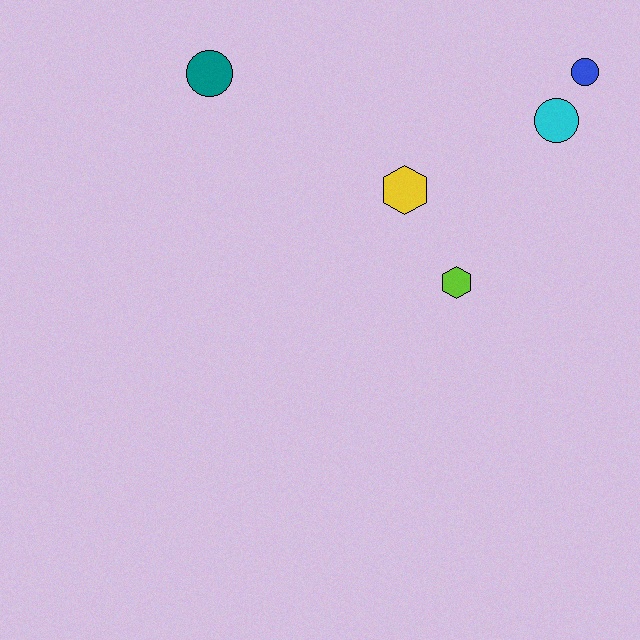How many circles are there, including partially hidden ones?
There are 3 circles.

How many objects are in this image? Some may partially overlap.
There are 5 objects.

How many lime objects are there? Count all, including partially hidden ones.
There is 1 lime object.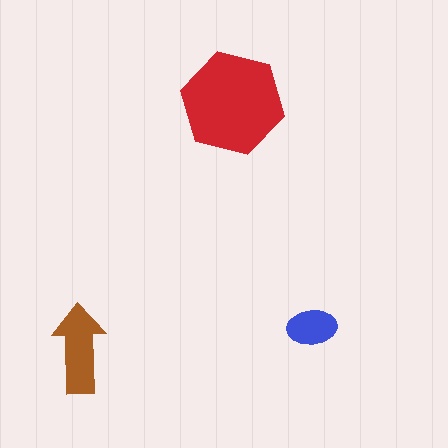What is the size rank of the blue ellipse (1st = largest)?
3rd.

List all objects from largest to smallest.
The red hexagon, the brown arrow, the blue ellipse.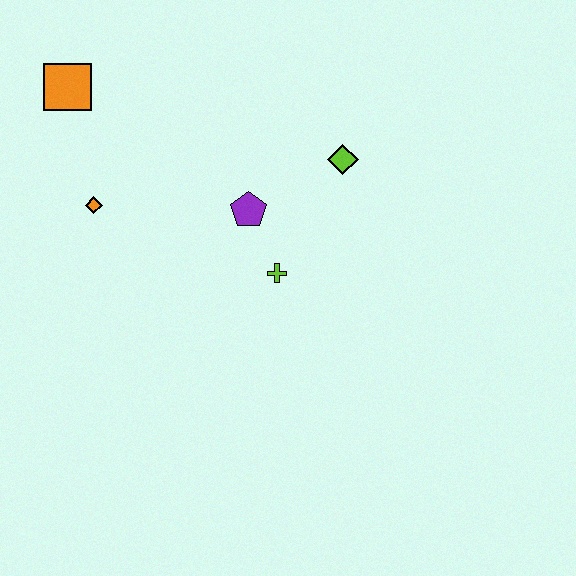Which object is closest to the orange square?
The orange diamond is closest to the orange square.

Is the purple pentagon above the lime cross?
Yes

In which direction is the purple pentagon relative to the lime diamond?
The purple pentagon is to the left of the lime diamond.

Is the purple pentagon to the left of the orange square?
No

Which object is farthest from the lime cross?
The orange square is farthest from the lime cross.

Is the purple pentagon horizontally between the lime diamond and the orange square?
Yes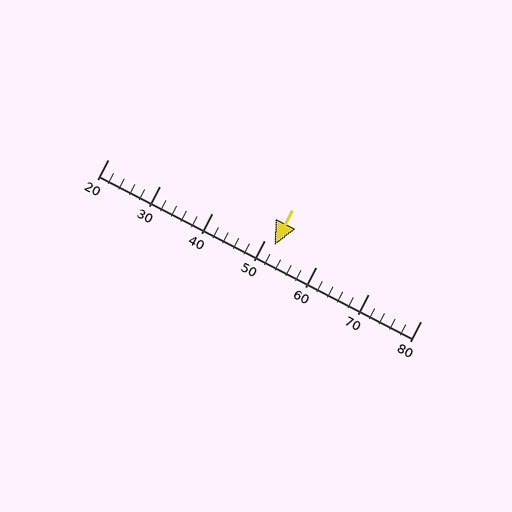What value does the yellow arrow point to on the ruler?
The yellow arrow points to approximately 52.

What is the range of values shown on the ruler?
The ruler shows values from 20 to 80.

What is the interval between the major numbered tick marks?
The major tick marks are spaced 10 units apart.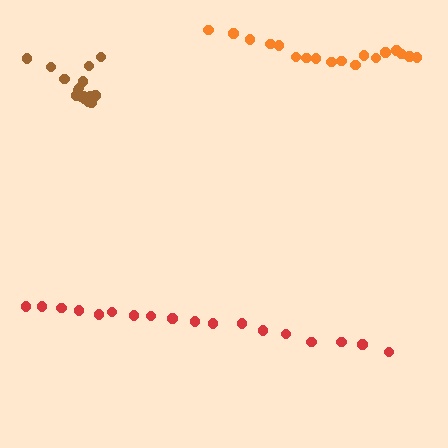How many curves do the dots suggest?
There are 3 distinct paths.